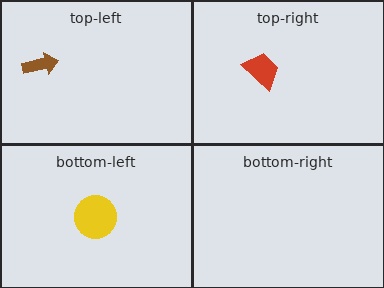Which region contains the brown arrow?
The top-left region.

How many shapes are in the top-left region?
1.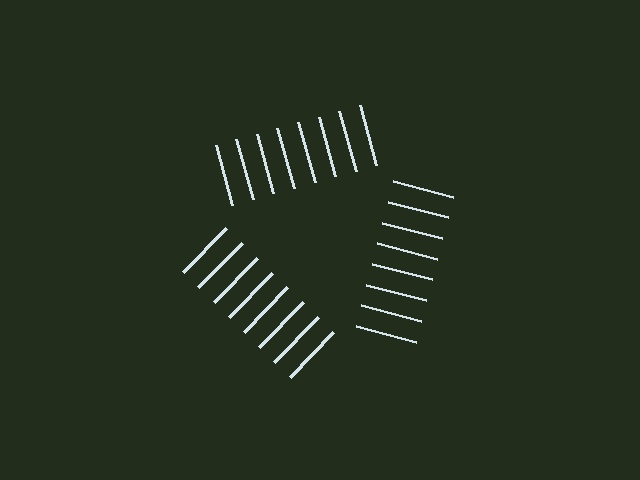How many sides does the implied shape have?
3 sides — the line-ends trace a triangle.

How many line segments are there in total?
24 — 8 along each of the 3 edges.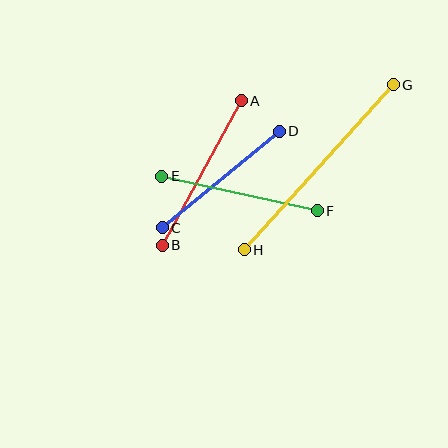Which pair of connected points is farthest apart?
Points G and H are farthest apart.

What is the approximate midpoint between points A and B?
The midpoint is at approximately (202, 173) pixels.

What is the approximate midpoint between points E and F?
The midpoint is at approximately (239, 193) pixels.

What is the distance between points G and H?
The distance is approximately 222 pixels.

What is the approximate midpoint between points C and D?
The midpoint is at approximately (221, 180) pixels.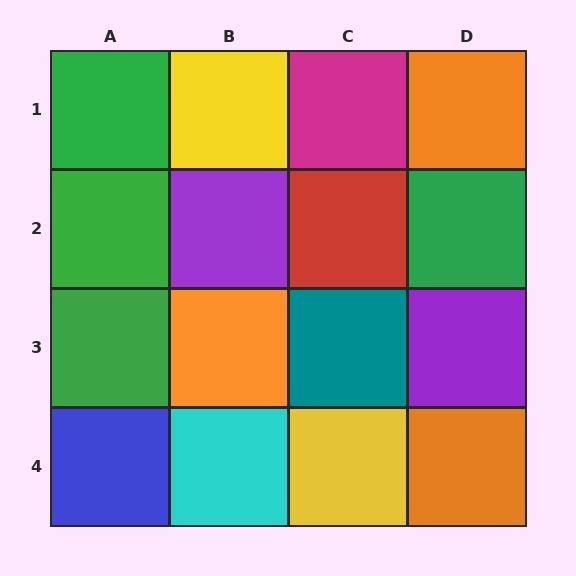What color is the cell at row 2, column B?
Purple.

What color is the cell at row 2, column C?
Red.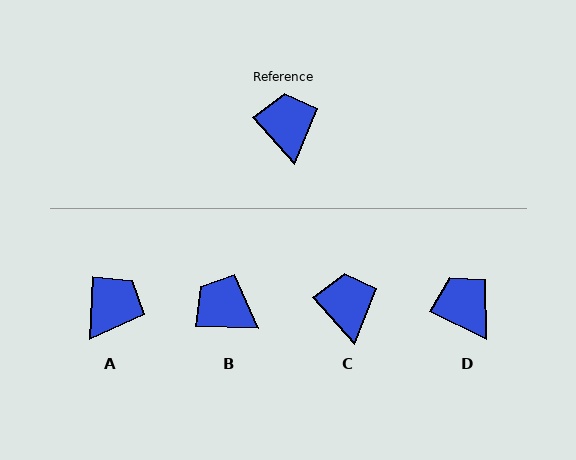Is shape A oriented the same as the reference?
No, it is off by about 44 degrees.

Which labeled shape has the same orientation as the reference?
C.